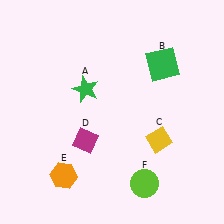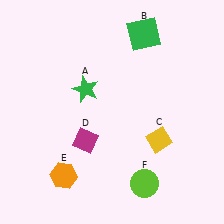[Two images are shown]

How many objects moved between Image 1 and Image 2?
1 object moved between the two images.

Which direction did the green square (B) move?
The green square (B) moved up.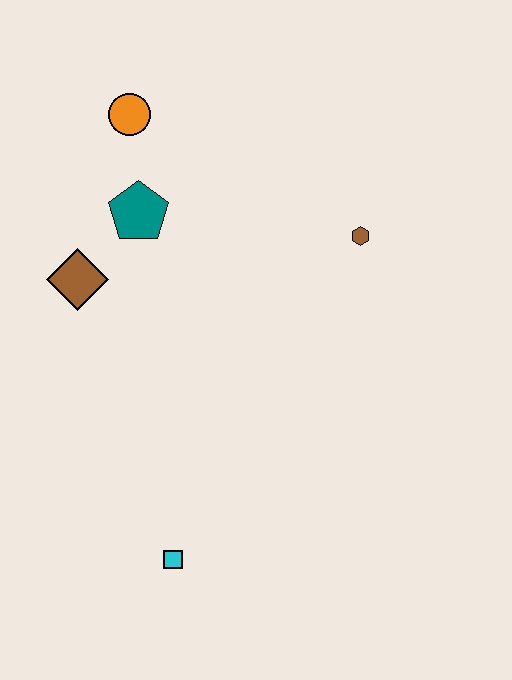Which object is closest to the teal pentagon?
The brown diamond is closest to the teal pentagon.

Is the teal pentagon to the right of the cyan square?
No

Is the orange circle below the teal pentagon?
No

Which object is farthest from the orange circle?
The cyan square is farthest from the orange circle.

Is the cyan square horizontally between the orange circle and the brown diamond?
No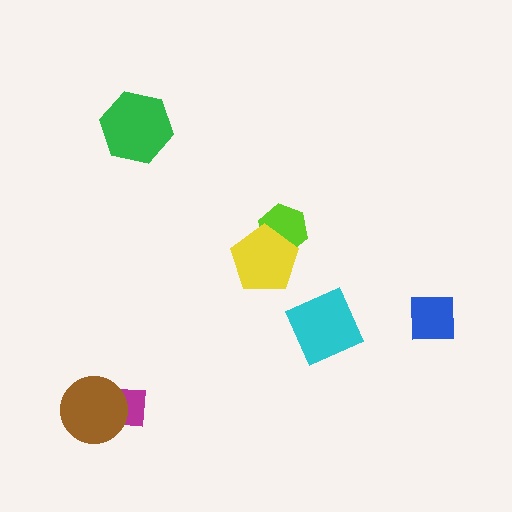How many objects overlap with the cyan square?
0 objects overlap with the cyan square.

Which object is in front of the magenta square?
The brown circle is in front of the magenta square.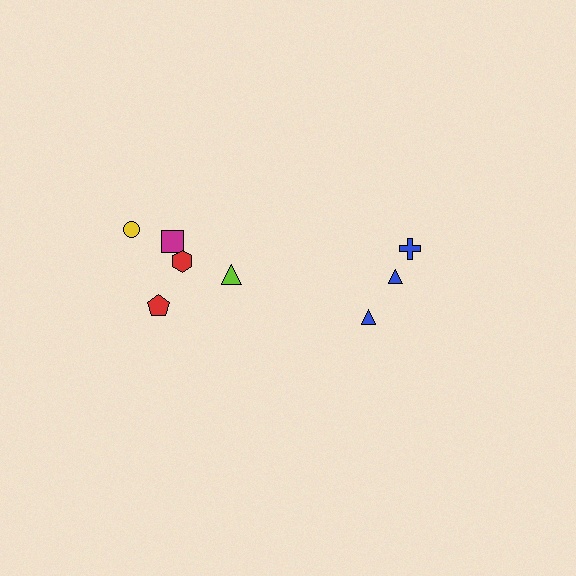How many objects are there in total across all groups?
There are 8 objects.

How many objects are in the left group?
There are 5 objects.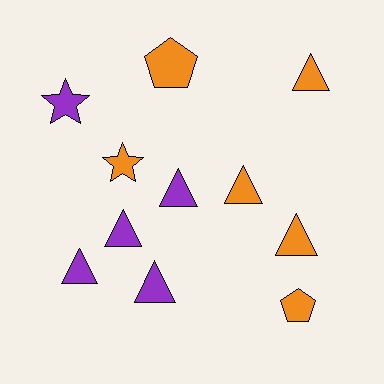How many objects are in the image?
There are 11 objects.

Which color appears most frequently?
Orange, with 6 objects.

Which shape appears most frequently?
Triangle, with 7 objects.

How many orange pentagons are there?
There are 2 orange pentagons.